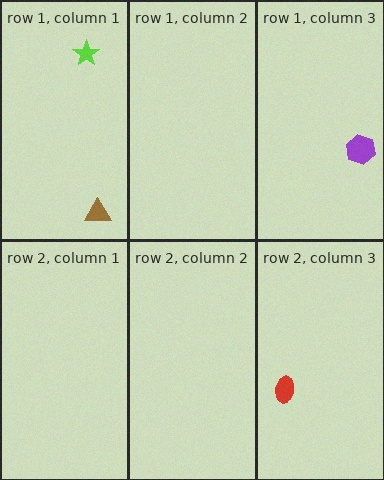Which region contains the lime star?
The row 1, column 1 region.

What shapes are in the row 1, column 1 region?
The lime star, the brown triangle.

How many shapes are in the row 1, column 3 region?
1.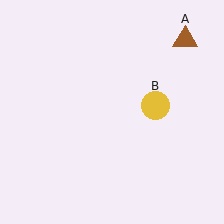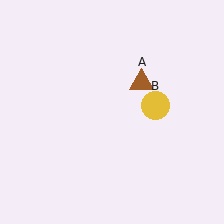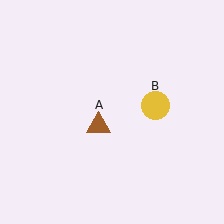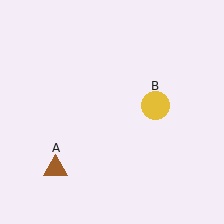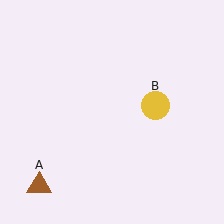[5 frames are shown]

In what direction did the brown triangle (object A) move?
The brown triangle (object A) moved down and to the left.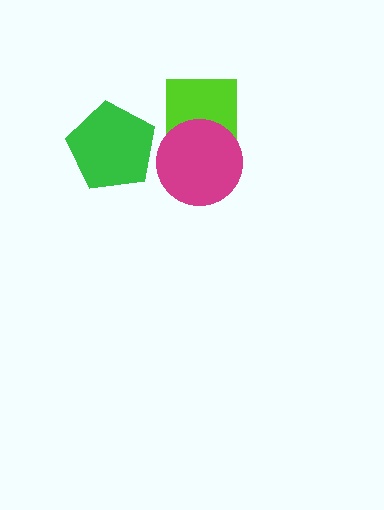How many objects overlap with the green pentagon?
0 objects overlap with the green pentagon.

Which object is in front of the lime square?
The magenta circle is in front of the lime square.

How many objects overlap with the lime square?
1 object overlaps with the lime square.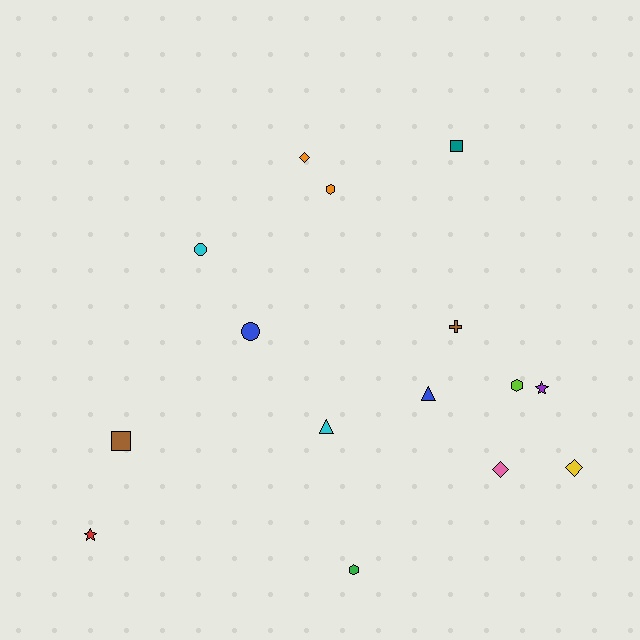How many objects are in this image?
There are 15 objects.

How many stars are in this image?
There are 2 stars.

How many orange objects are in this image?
There are 2 orange objects.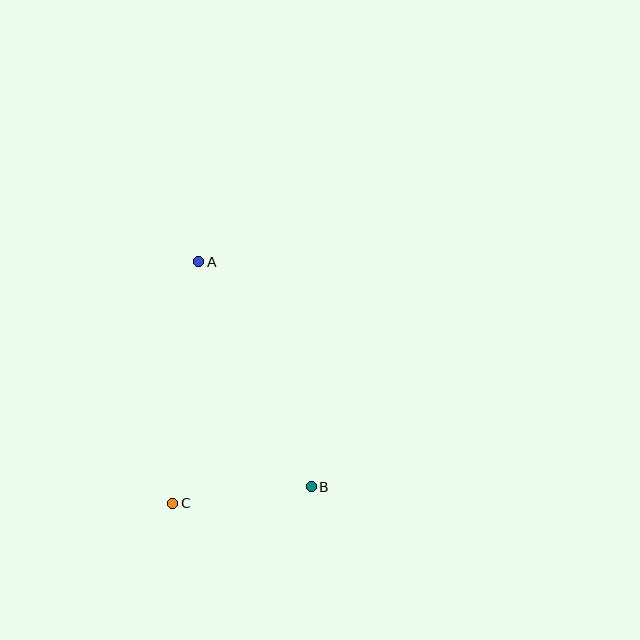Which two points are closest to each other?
Points B and C are closest to each other.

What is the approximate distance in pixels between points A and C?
The distance between A and C is approximately 243 pixels.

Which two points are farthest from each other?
Points A and B are farthest from each other.